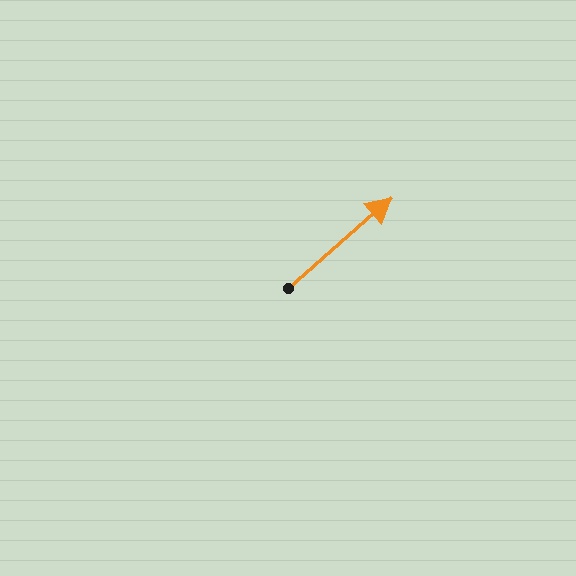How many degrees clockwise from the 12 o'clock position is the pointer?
Approximately 49 degrees.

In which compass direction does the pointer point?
Northeast.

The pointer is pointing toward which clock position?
Roughly 2 o'clock.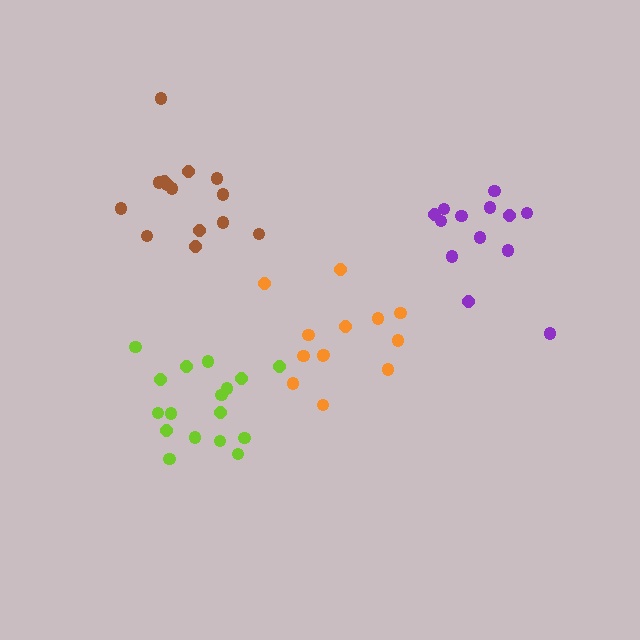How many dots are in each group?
Group 1: 13 dots, Group 2: 17 dots, Group 3: 13 dots, Group 4: 14 dots (57 total).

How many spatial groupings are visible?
There are 4 spatial groupings.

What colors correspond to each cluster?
The clusters are colored: purple, lime, orange, brown.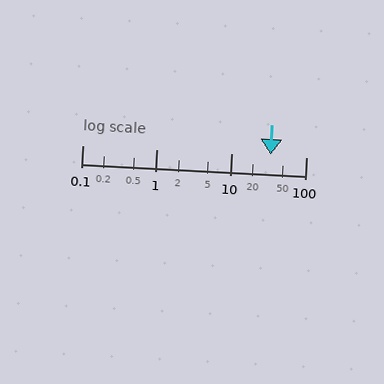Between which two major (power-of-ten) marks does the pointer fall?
The pointer is between 10 and 100.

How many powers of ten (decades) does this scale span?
The scale spans 3 decades, from 0.1 to 100.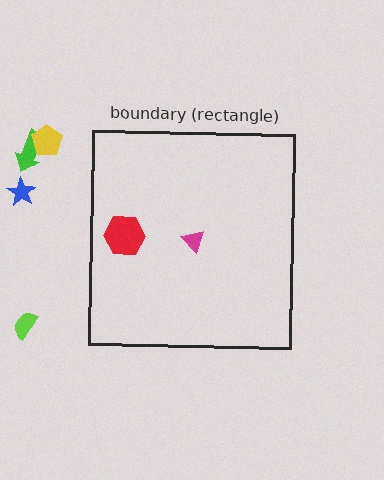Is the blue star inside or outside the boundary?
Outside.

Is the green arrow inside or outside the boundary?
Outside.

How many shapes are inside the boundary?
2 inside, 4 outside.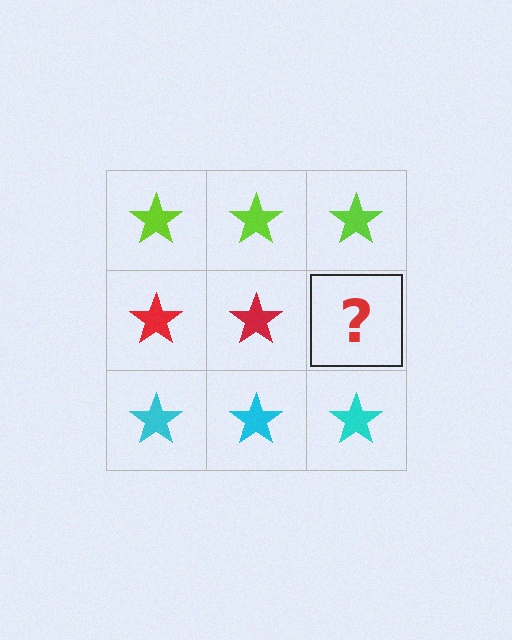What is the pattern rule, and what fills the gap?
The rule is that each row has a consistent color. The gap should be filled with a red star.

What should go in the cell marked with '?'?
The missing cell should contain a red star.